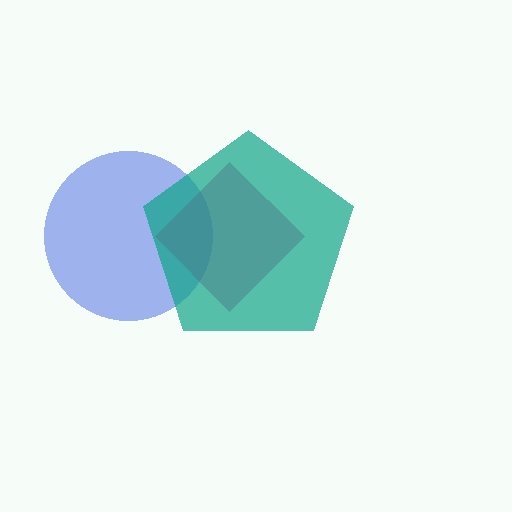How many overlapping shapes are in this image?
There are 3 overlapping shapes in the image.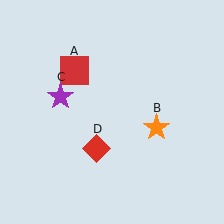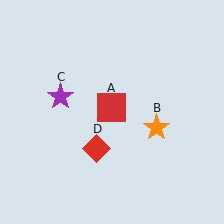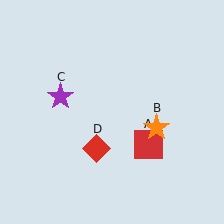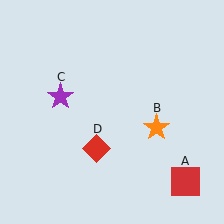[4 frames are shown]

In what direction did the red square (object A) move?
The red square (object A) moved down and to the right.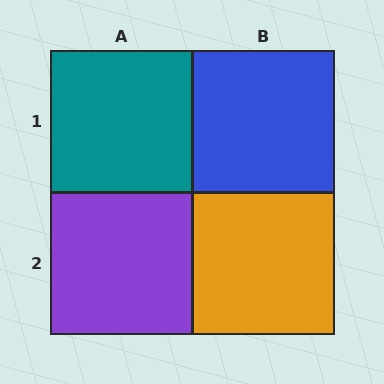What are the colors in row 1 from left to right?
Teal, blue.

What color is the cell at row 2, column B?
Orange.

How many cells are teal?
1 cell is teal.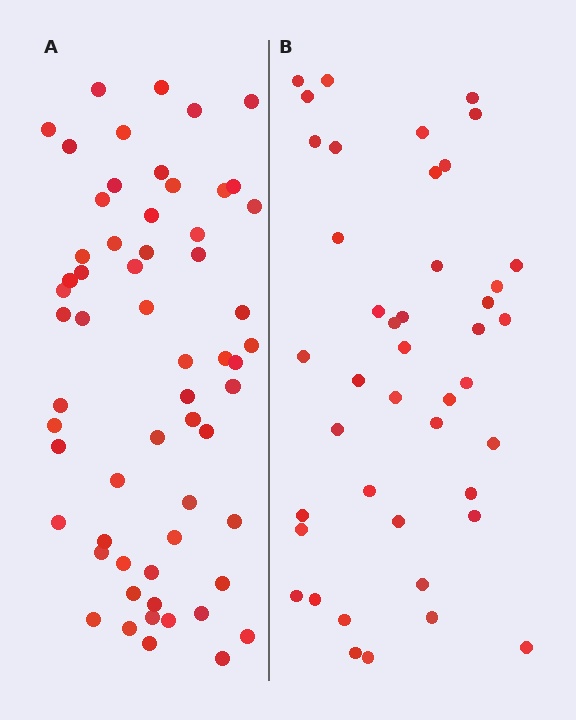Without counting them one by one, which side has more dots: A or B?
Region A (the left region) has more dots.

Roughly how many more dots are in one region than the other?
Region A has approximately 15 more dots than region B.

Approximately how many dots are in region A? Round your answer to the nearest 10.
About 60 dots.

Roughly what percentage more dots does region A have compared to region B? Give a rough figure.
About 40% more.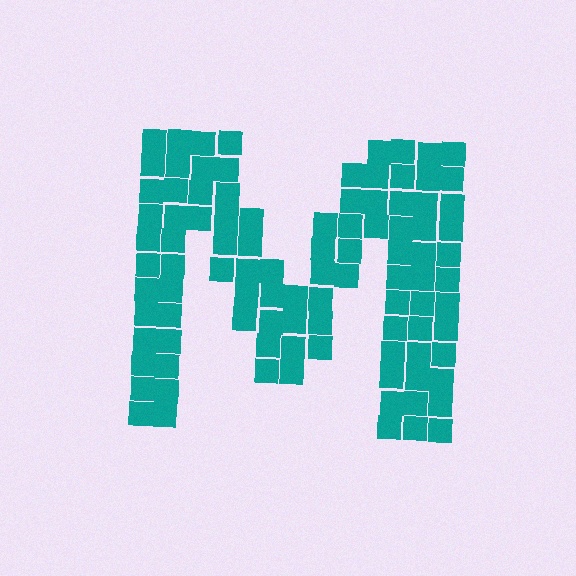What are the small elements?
The small elements are squares.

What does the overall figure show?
The overall figure shows the letter M.